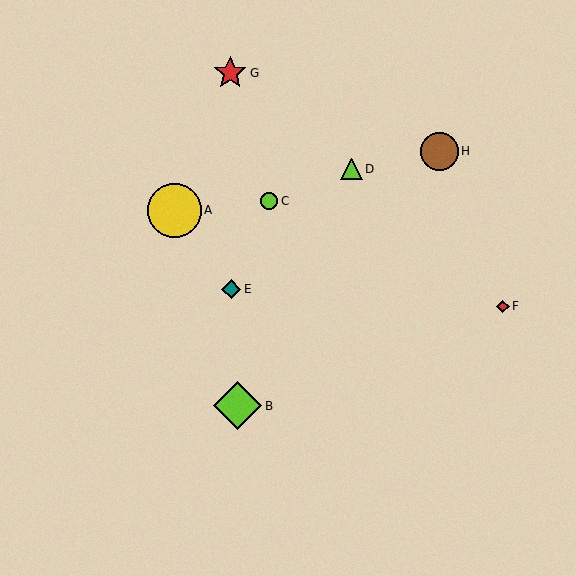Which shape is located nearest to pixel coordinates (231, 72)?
The red star (labeled G) at (230, 73) is nearest to that location.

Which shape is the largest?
The yellow circle (labeled A) is the largest.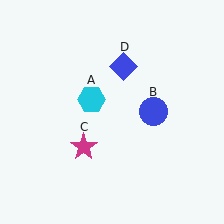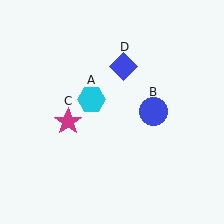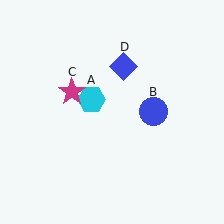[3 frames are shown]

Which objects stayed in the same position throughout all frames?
Cyan hexagon (object A) and blue circle (object B) and blue diamond (object D) remained stationary.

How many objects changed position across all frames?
1 object changed position: magenta star (object C).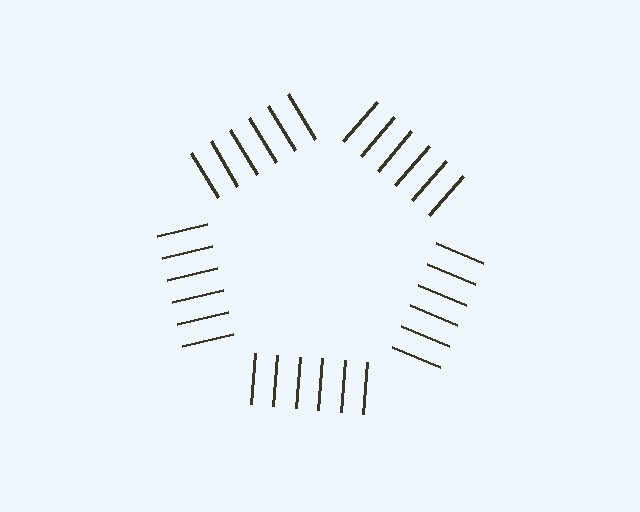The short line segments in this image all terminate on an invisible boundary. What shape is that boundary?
An illusory pentagon — the line segments terminate on its edges but no continuous stroke is drawn.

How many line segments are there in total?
30 — 6 along each of the 5 edges.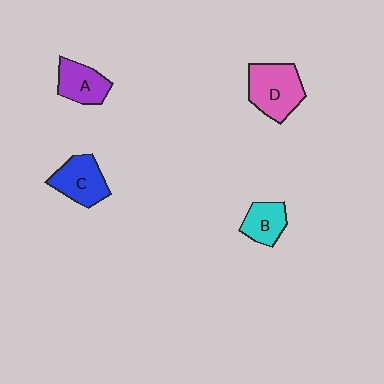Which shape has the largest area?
Shape D (pink).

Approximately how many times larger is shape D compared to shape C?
Approximately 1.3 times.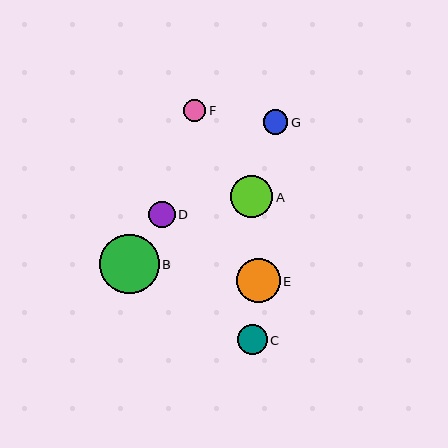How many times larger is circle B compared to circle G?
Circle B is approximately 2.4 times the size of circle G.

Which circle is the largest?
Circle B is the largest with a size of approximately 60 pixels.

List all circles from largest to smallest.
From largest to smallest: B, E, A, C, D, G, F.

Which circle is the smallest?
Circle F is the smallest with a size of approximately 22 pixels.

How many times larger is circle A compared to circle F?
Circle A is approximately 1.9 times the size of circle F.